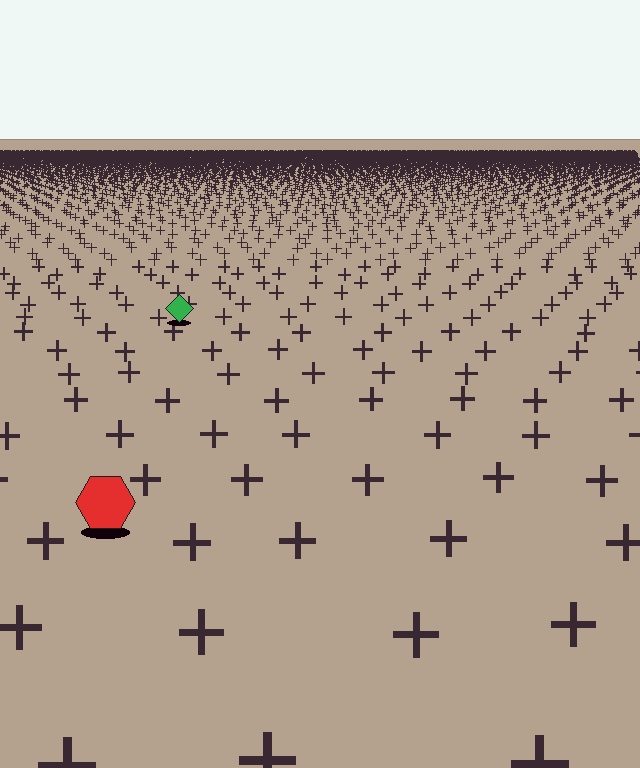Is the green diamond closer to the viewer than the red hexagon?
No. The red hexagon is closer — you can tell from the texture gradient: the ground texture is coarser near it.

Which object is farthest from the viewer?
The green diamond is farthest from the viewer. It appears smaller and the ground texture around it is denser.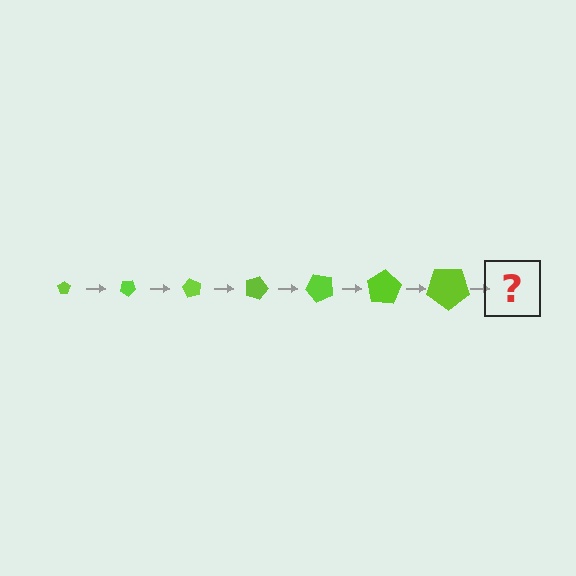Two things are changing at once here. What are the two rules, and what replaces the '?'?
The two rules are that the pentagon grows larger each step and it rotates 30 degrees each step. The '?' should be a pentagon, larger than the previous one and rotated 210 degrees from the start.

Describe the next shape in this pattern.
It should be a pentagon, larger than the previous one and rotated 210 degrees from the start.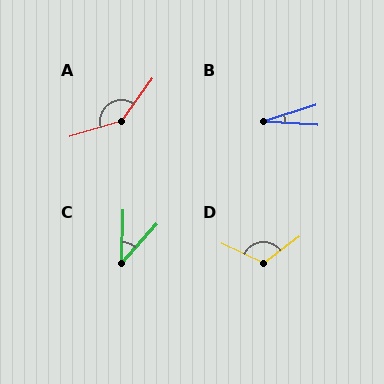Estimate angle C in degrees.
Approximately 40 degrees.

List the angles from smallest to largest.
B (20°), C (40°), D (118°), A (143°).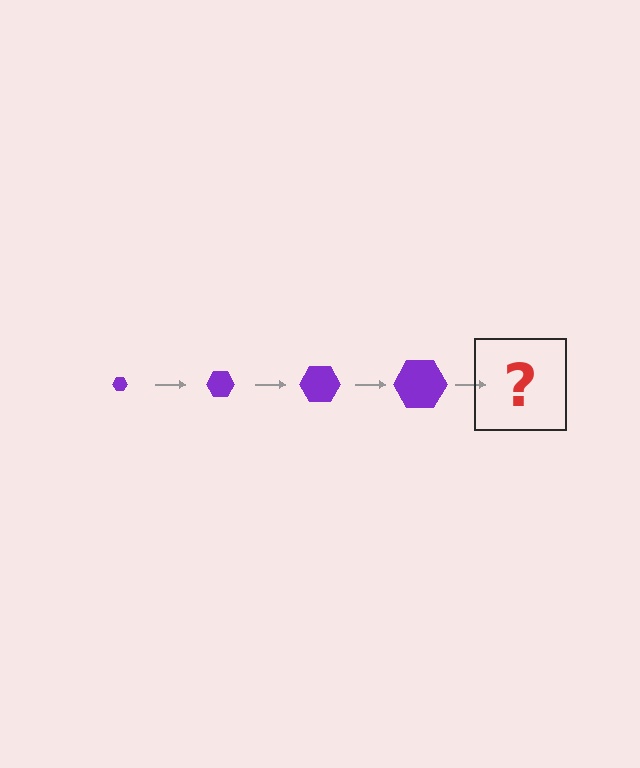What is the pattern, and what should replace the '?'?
The pattern is that the hexagon gets progressively larger each step. The '?' should be a purple hexagon, larger than the previous one.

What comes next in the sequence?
The next element should be a purple hexagon, larger than the previous one.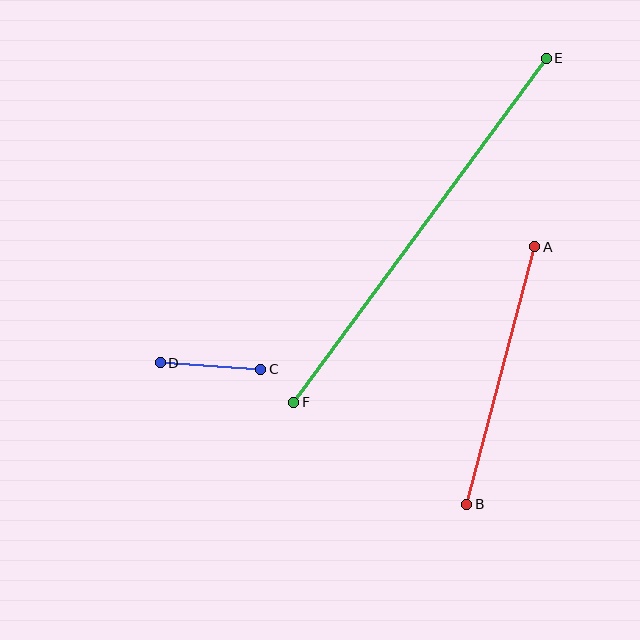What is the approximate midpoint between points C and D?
The midpoint is at approximately (210, 366) pixels.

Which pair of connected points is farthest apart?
Points E and F are farthest apart.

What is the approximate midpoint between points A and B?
The midpoint is at approximately (501, 375) pixels.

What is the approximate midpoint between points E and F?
The midpoint is at approximately (420, 230) pixels.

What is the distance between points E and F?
The distance is approximately 427 pixels.